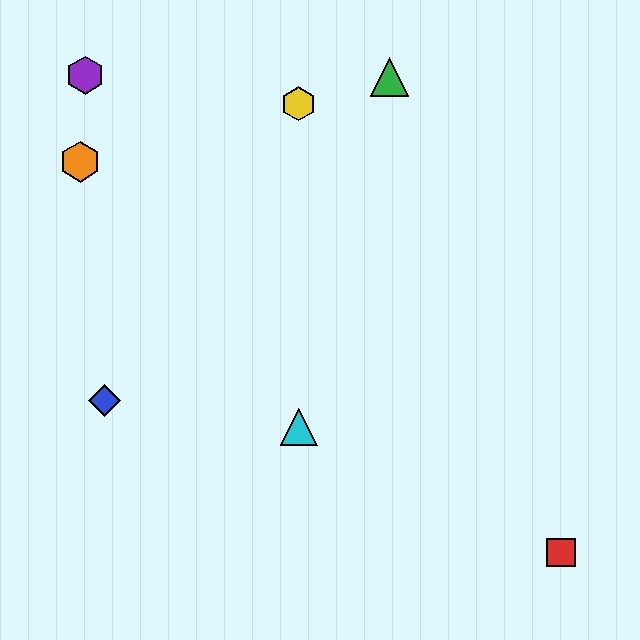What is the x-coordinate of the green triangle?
The green triangle is at x≈390.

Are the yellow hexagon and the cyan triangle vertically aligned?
Yes, both are at x≈299.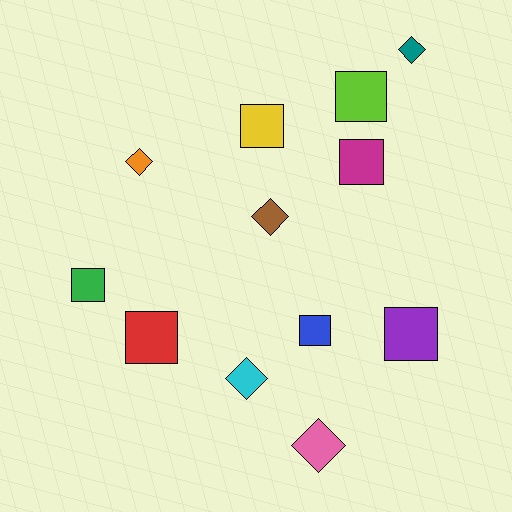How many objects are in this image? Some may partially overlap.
There are 12 objects.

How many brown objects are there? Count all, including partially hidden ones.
There is 1 brown object.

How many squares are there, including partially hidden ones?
There are 7 squares.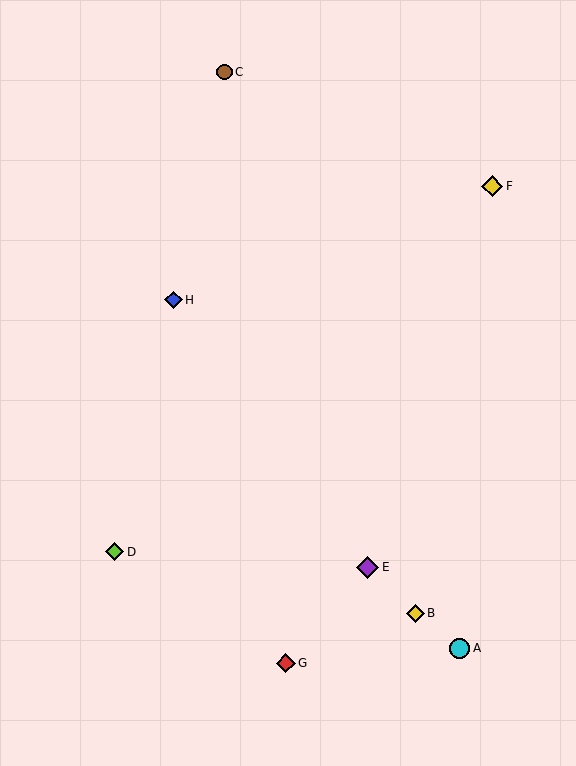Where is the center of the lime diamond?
The center of the lime diamond is at (115, 552).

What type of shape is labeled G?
Shape G is a red diamond.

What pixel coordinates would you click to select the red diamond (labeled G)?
Click at (286, 663) to select the red diamond G.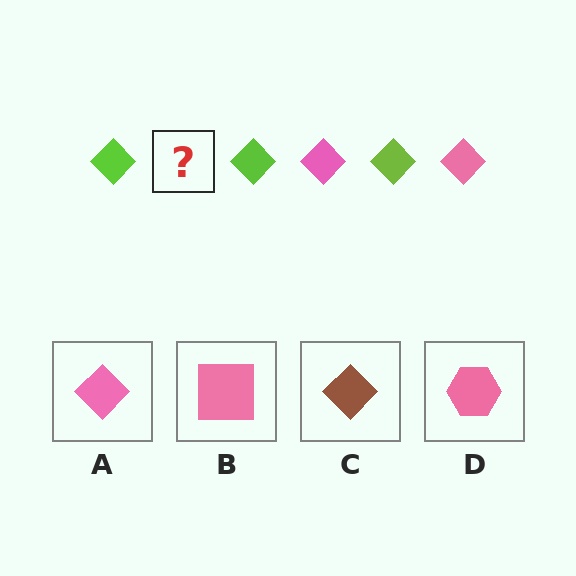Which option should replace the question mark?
Option A.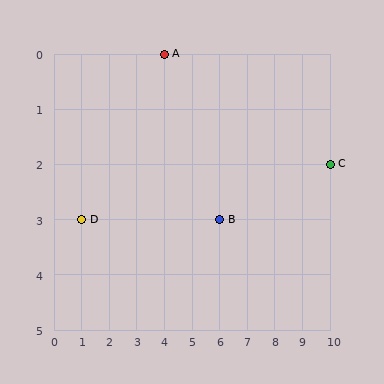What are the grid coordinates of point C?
Point C is at grid coordinates (10, 2).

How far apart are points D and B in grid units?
Points D and B are 5 columns apart.